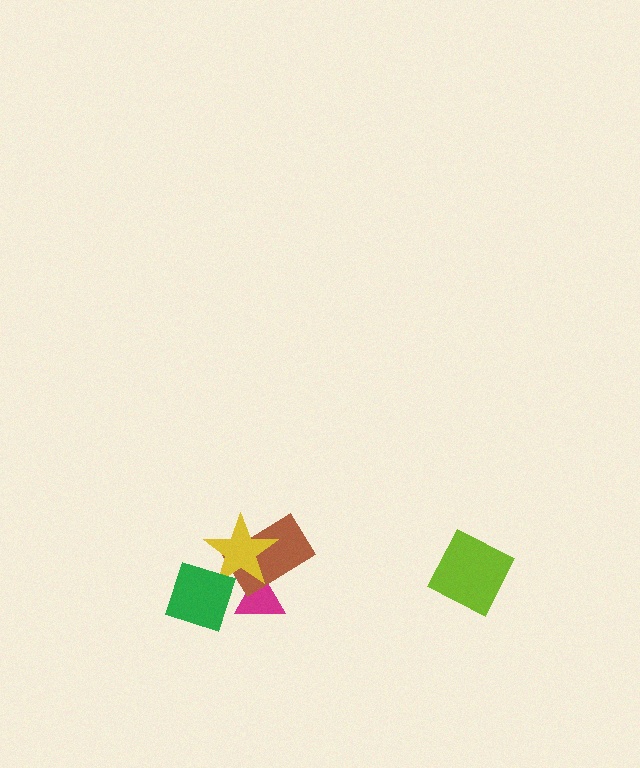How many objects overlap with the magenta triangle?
2 objects overlap with the magenta triangle.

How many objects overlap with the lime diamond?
0 objects overlap with the lime diamond.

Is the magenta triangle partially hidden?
Yes, it is partially covered by another shape.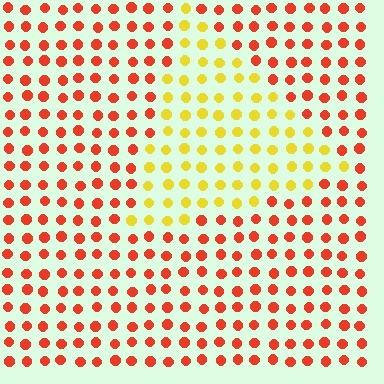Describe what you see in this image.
The image is filled with small red elements in a uniform arrangement. A triangle-shaped region is visible where the elements are tinted to a slightly different hue, forming a subtle color boundary.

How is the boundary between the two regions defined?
The boundary is defined purely by a slight shift in hue (about 49 degrees). Spacing, size, and orientation are identical on both sides.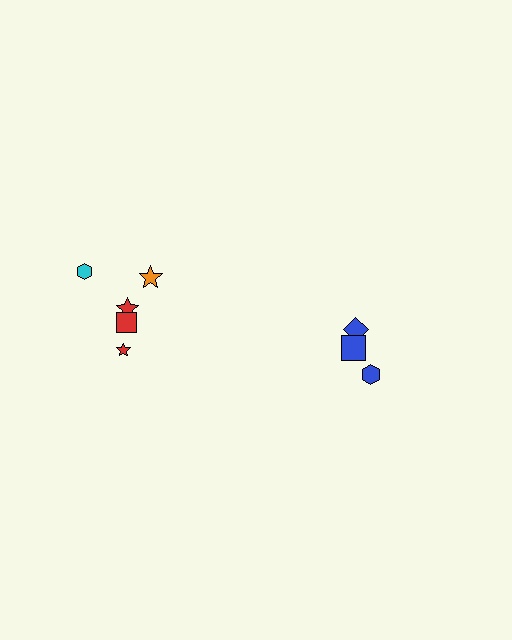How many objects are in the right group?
There are 3 objects.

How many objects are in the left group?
There are 5 objects.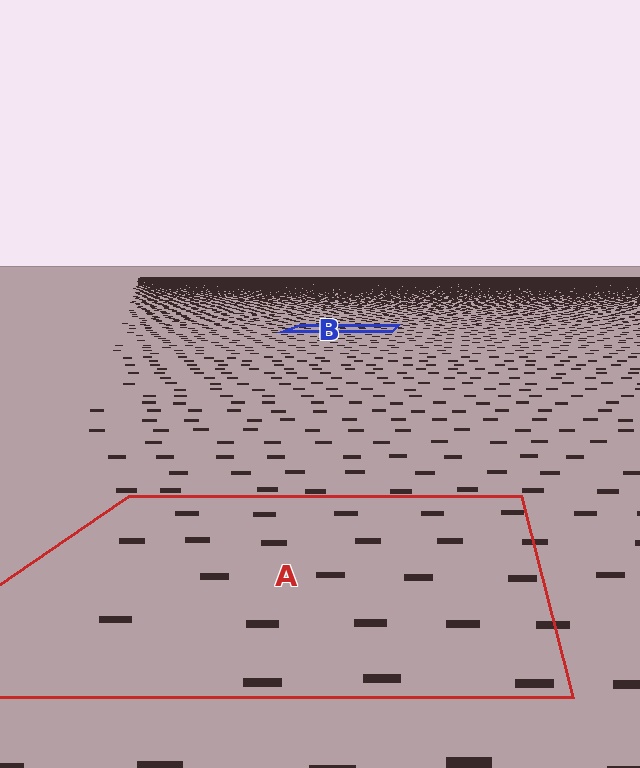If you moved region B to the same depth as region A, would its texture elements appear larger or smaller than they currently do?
They would appear larger. At a closer depth, the same texture elements are projected at a bigger on-screen size.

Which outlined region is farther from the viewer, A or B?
Region B is farther from the viewer — the texture elements inside it appear smaller and more densely packed.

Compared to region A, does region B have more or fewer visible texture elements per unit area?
Region B has more texture elements per unit area — they are packed more densely because it is farther away.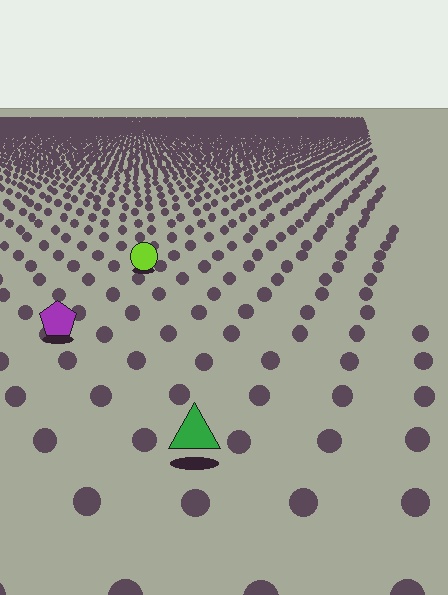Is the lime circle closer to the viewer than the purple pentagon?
No. The purple pentagon is closer — you can tell from the texture gradient: the ground texture is coarser near it.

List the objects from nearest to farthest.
From nearest to farthest: the green triangle, the purple pentagon, the lime circle.